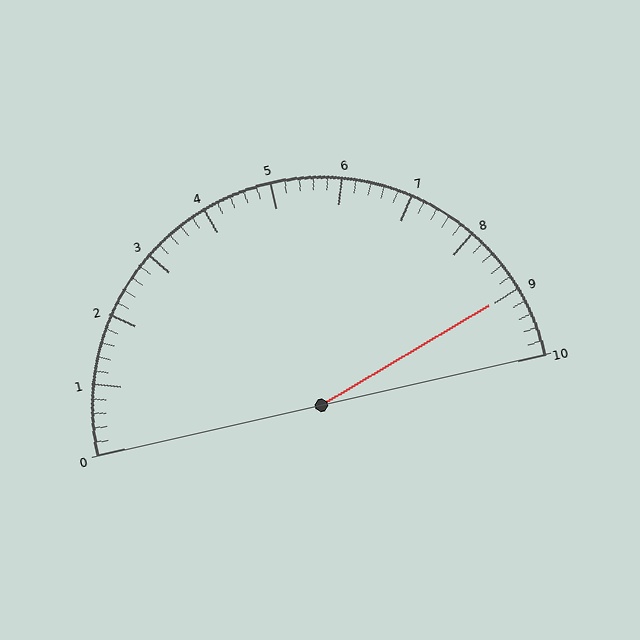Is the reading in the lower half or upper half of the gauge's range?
The reading is in the upper half of the range (0 to 10).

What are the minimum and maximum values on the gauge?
The gauge ranges from 0 to 10.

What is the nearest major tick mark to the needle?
The nearest major tick mark is 9.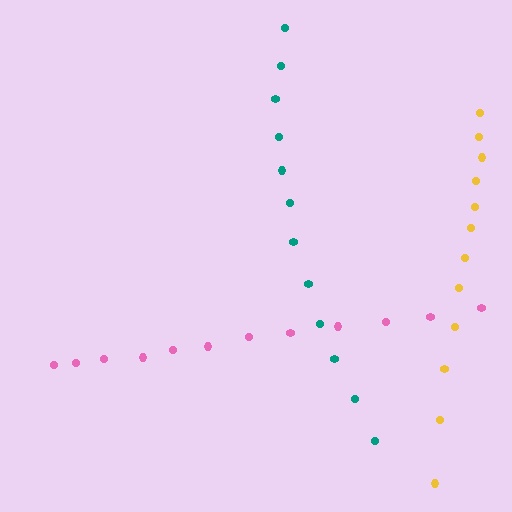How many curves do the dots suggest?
There are 3 distinct paths.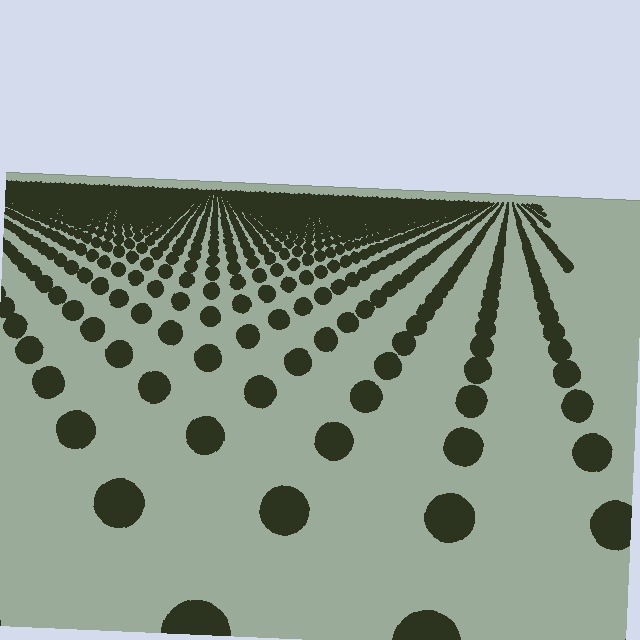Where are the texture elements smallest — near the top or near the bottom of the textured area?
Near the top.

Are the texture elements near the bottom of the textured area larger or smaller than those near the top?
Larger. Near the bottom, elements are closer to the viewer and appear at a bigger on-screen size.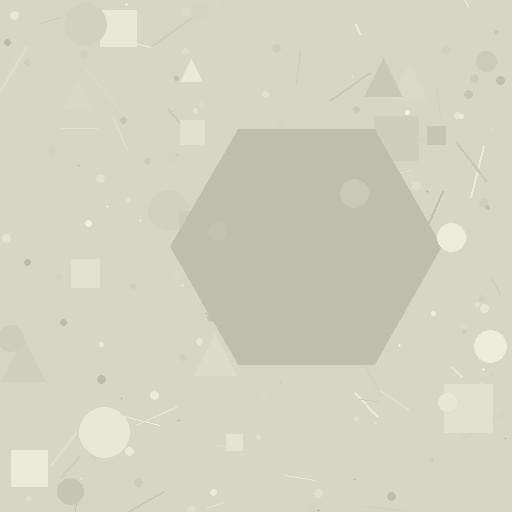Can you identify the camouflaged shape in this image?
The camouflaged shape is a hexagon.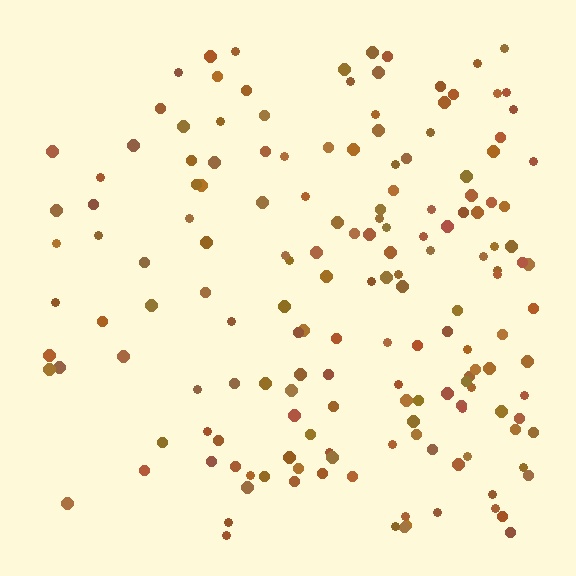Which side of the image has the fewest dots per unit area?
The left.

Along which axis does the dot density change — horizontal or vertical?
Horizontal.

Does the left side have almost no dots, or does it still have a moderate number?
Still a moderate number, just noticeably fewer than the right.